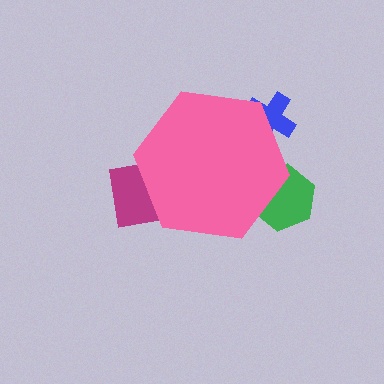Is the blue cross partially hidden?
Yes, the blue cross is partially hidden behind the pink hexagon.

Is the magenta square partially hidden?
Yes, the magenta square is partially hidden behind the pink hexagon.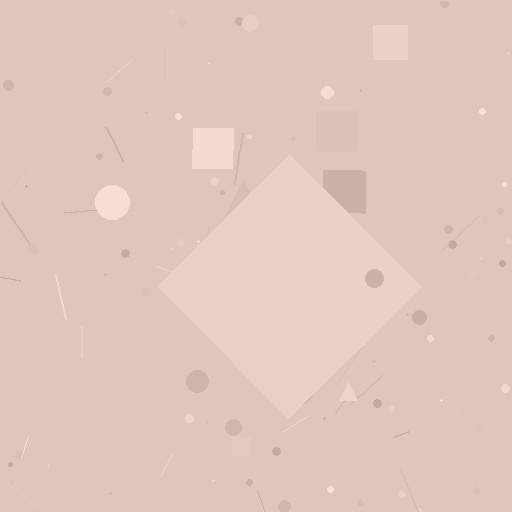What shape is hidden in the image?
A diamond is hidden in the image.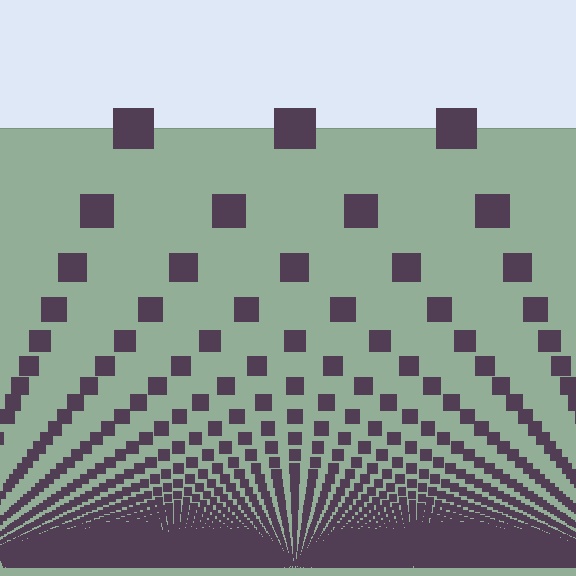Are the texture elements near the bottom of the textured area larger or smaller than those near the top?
Smaller. The gradient is inverted — elements near the bottom are smaller and denser.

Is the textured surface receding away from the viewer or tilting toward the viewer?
The surface appears to tilt toward the viewer. Texture elements get larger and sparser toward the top.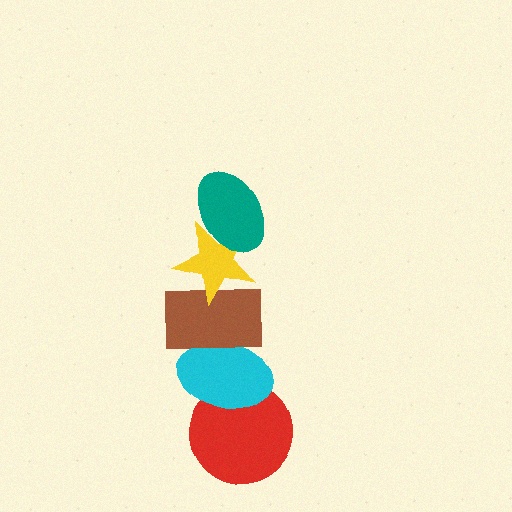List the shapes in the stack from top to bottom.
From top to bottom: the teal ellipse, the yellow star, the brown rectangle, the cyan ellipse, the red circle.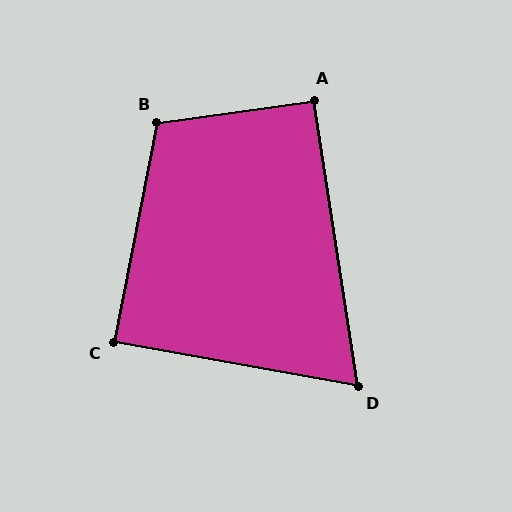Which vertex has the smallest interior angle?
D, at approximately 71 degrees.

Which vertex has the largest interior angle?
B, at approximately 109 degrees.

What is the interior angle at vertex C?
Approximately 89 degrees (approximately right).